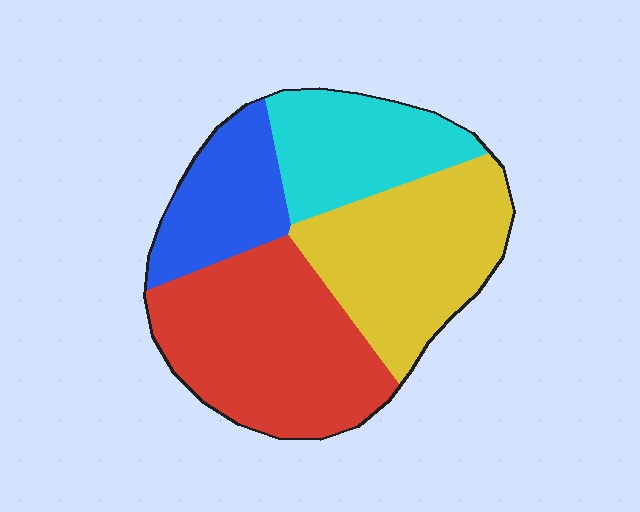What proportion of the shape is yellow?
Yellow covers around 30% of the shape.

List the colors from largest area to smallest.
From largest to smallest: red, yellow, cyan, blue.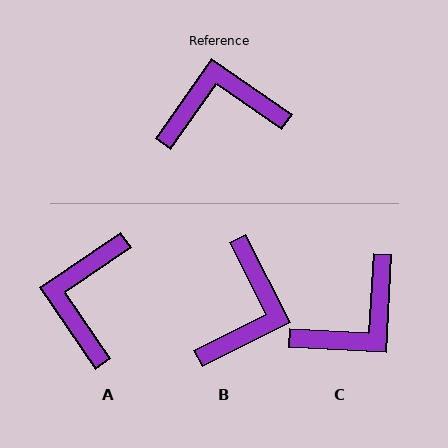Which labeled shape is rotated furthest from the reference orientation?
C, about 148 degrees away.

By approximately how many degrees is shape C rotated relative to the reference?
Approximately 148 degrees clockwise.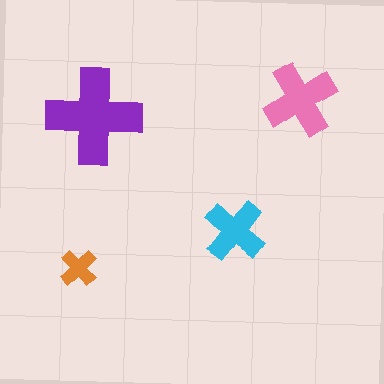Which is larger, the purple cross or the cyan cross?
The purple one.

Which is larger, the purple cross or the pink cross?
The purple one.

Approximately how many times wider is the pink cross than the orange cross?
About 2 times wider.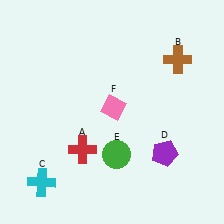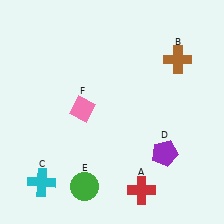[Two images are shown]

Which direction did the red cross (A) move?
The red cross (A) moved right.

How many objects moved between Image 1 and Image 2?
3 objects moved between the two images.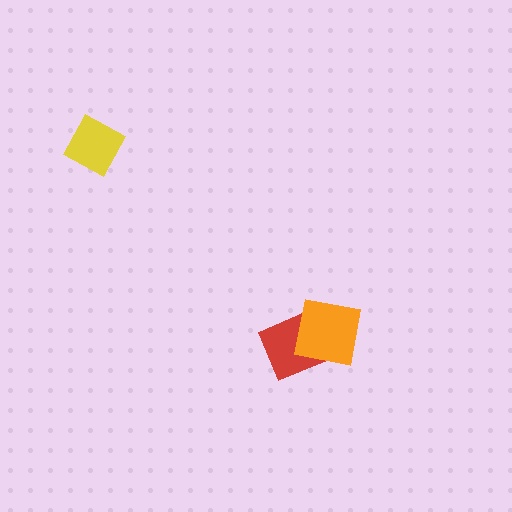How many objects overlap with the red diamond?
1 object overlaps with the red diamond.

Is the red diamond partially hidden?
Yes, it is partially covered by another shape.